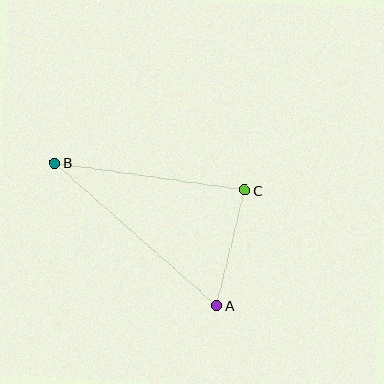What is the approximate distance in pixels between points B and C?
The distance between B and C is approximately 192 pixels.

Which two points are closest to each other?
Points A and C are closest to each other.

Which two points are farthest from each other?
Points A and B are farthest from each other.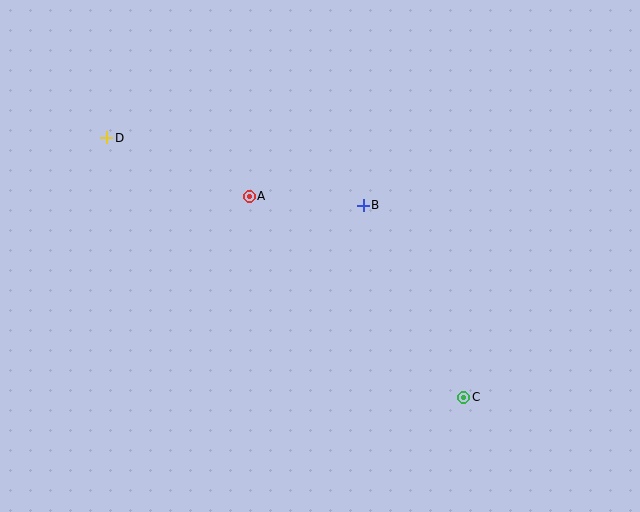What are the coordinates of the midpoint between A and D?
The midpoint between A and D is at (178, 167).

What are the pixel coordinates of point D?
Point D is at (107, 138).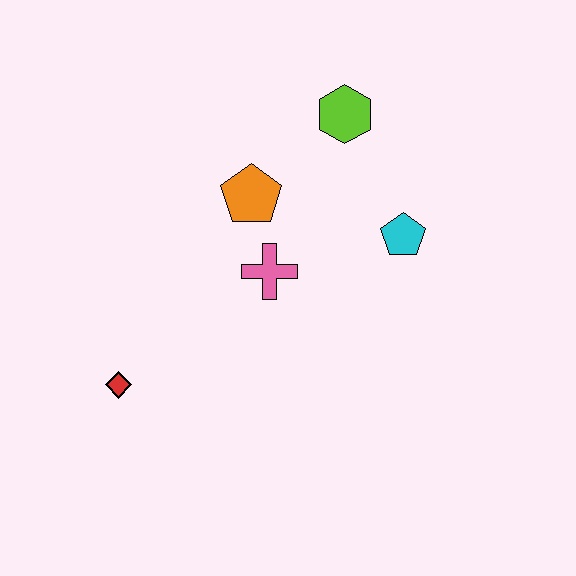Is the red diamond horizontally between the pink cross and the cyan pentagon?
No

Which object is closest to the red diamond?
The pink cross is closest to the red diamond.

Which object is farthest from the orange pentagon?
The red diamond is farthest from the orange pentagon.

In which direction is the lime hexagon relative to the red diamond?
The lime hexagon is above the red diamond.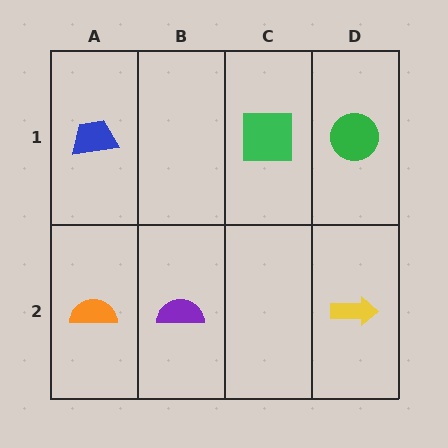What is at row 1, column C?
A green square.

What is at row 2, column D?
A yellow arrow.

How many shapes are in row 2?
3 shapes.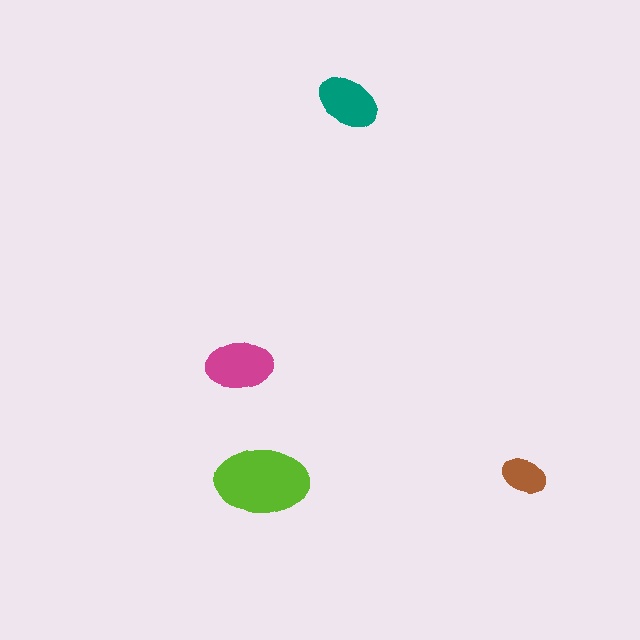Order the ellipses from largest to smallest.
the lime one, the magenta one, the teal one, the brown one.